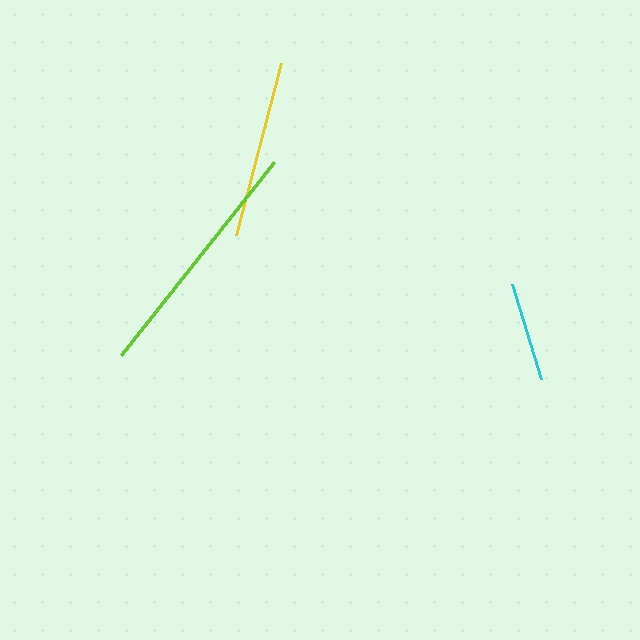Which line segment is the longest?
The lime line is the longest at approximately 246 pixels.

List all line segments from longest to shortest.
From longest to shortest: lime, yellow, cyan.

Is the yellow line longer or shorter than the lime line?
The lime line is longer than the yellow line.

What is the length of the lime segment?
The lime segment is approximately 246 pixels long.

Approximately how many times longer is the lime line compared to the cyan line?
The lime line is approximately 2.5 times the length of the cyan line.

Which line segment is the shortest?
The cyan line is the shortest at approximately 99 pixels.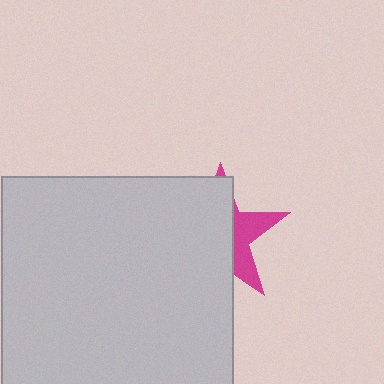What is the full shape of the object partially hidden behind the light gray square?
The partially hidden object is a magenta star.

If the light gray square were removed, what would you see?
You would see the complete magenta star.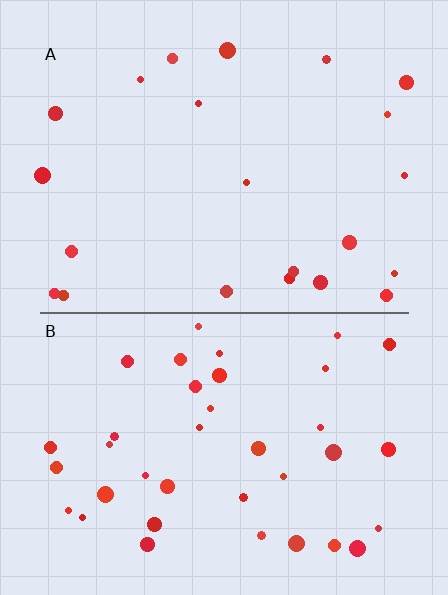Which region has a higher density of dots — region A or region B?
B (the bottom).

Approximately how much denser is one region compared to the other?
Approximately 1.8× — region B over region A.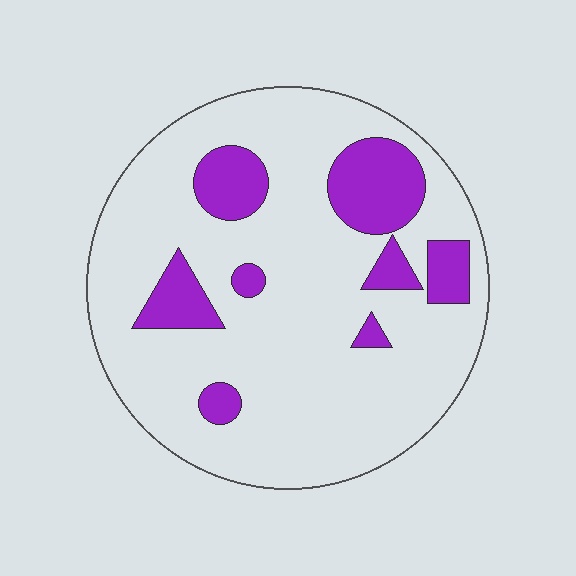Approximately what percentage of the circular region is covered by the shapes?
Approximately 20%.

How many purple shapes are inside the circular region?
8.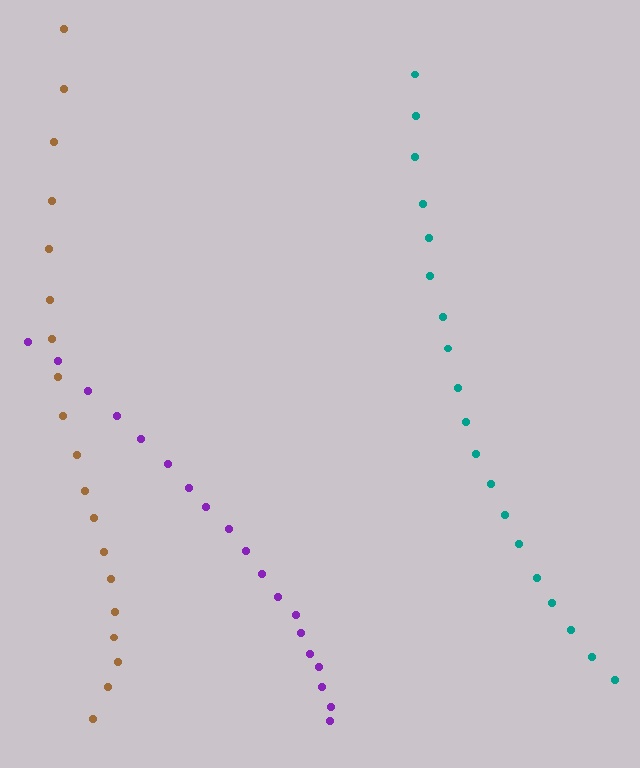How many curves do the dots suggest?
There are 3 distinct paths.